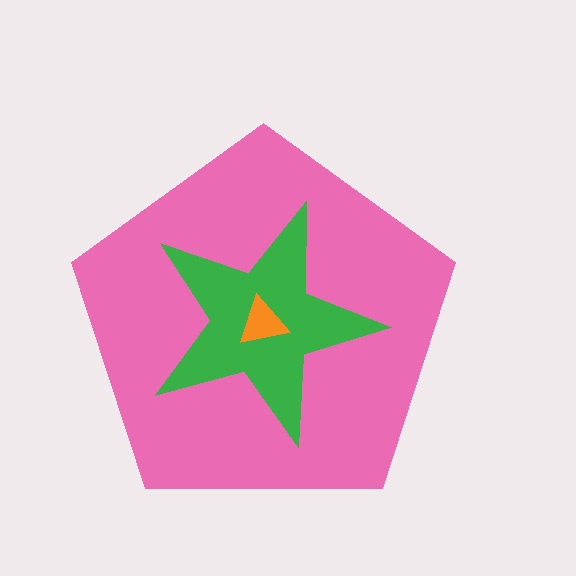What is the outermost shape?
The pink pentagon.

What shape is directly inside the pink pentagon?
The green star.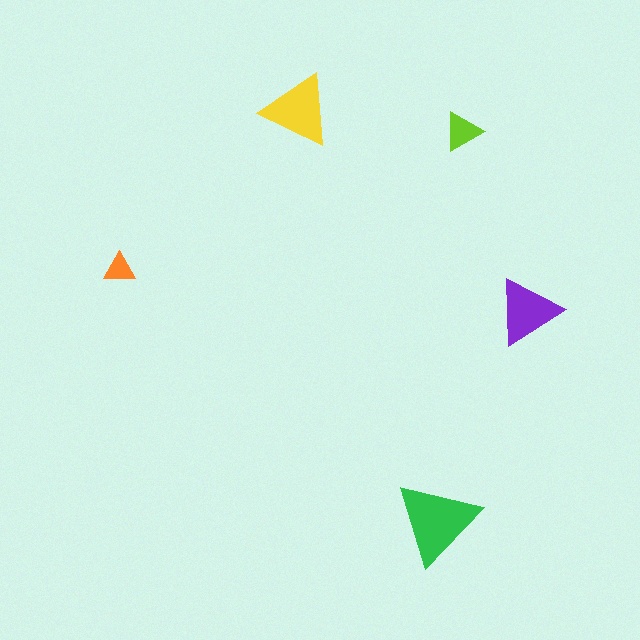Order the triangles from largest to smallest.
the green one, the yellow one, the purple one, the lime one, the orange one.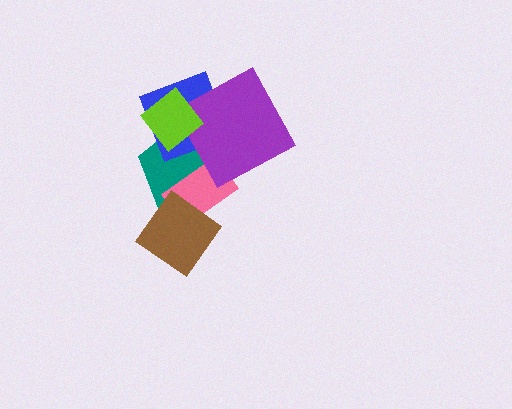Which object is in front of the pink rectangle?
The brown diamond is in front of the pink rectangle.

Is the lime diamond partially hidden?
No, no other shape covers it.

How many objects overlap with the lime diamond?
3 objects overlap with the lime diamond.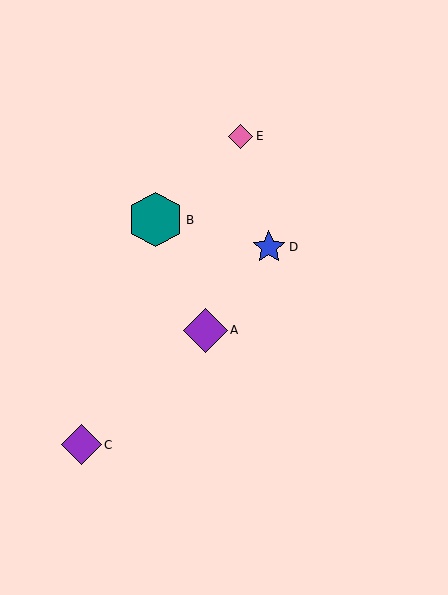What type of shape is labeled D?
Shape D is a blue star.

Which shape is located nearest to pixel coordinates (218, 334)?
The purple diamond (labeled A) at (205, 330) is nearest to that location.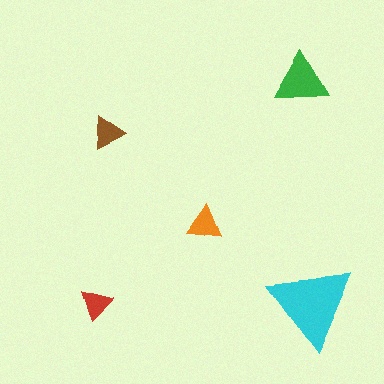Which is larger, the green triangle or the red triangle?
The green one.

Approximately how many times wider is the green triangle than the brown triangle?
About 1.5 times wider.